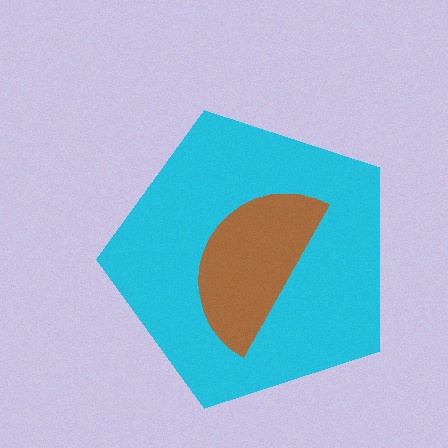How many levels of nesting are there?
2.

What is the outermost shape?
The cyan pentagon.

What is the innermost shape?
The brown semicircle.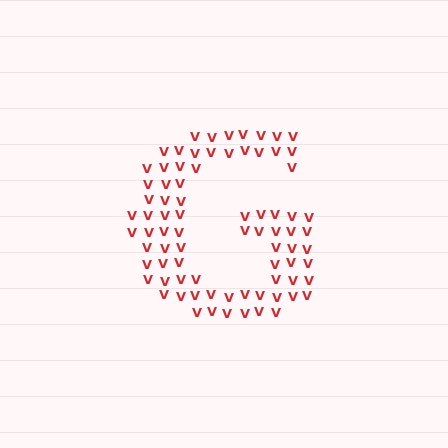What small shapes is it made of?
It is made of small letter V's.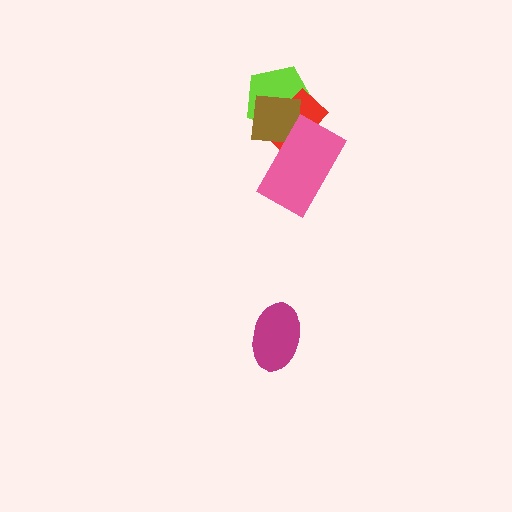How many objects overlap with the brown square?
3 objects overlap with the brown square.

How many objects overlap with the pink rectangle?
3 objects overlap with the pink rectangle.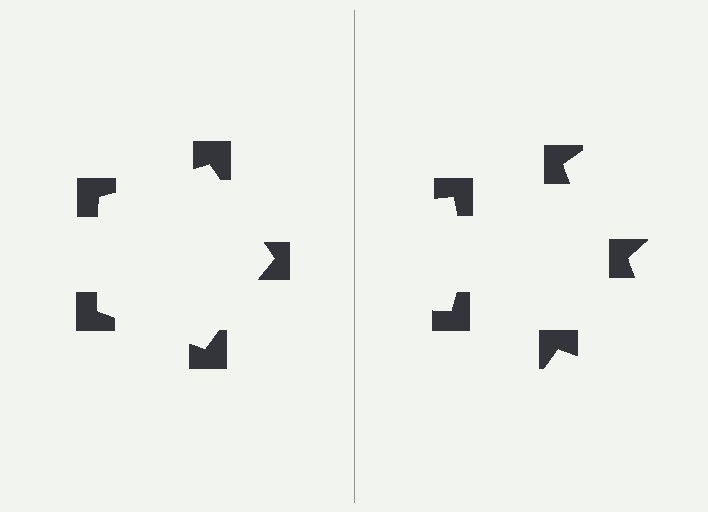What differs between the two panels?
The notched squares are positioned identically on both sides; only the wedge orientations differ. On the left they align to a pentagon; on the right they are misaligned.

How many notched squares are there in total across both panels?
10 — 5 on each side.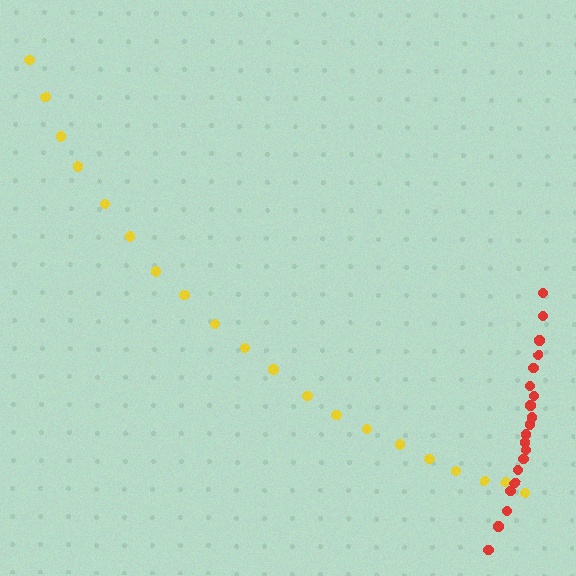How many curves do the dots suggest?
There are 2 distinct paths.